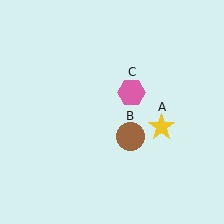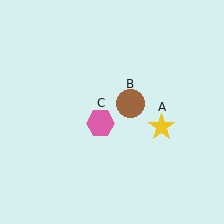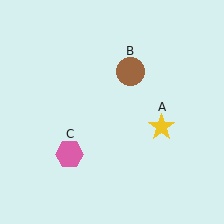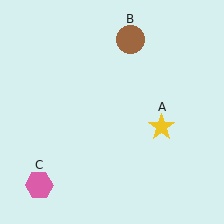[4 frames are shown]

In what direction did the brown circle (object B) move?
The brown circle (object B) moved up.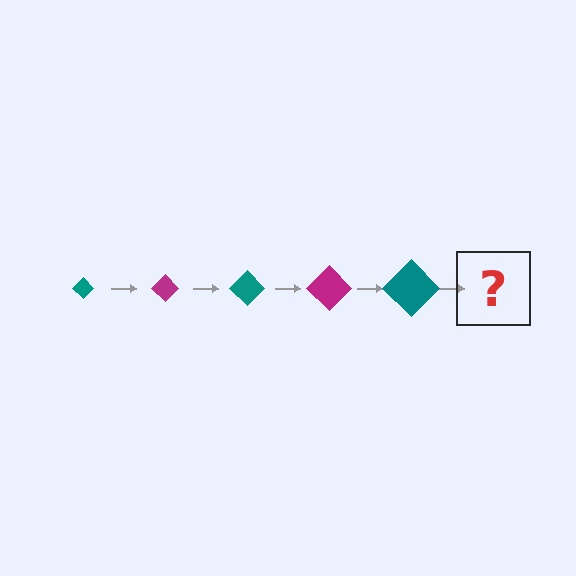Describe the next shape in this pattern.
It should be a magenta diamond, larger than the previous one.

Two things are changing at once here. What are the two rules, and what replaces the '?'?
The two rules are that the diamond grows larger each step and the color cycles through teal and magenta. The '?' should be a magenta diamond, larger than the previous one.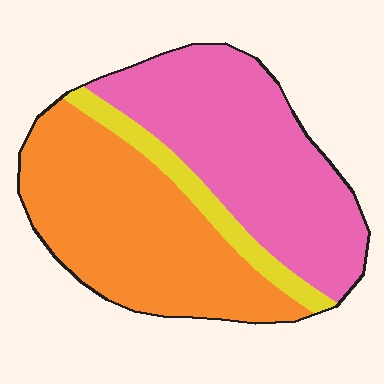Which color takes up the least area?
Yellow, at roughly 10%.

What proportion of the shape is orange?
Orange covers 45% of the shape.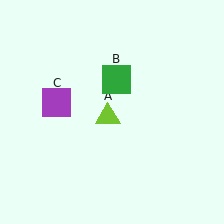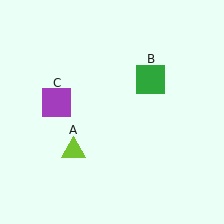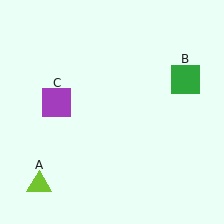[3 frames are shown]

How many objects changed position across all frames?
2 objects changed position: lime triangle (object A), green square (object B).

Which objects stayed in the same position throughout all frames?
Purple square (object C) remained stationary.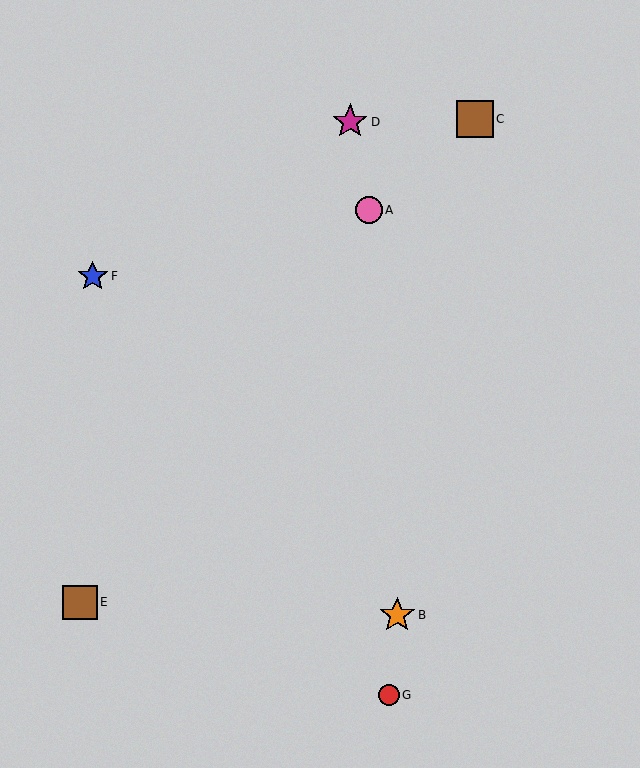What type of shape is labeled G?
Shape G is a red circle.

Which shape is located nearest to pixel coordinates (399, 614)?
The orange star (labeled B) at (397, 615) is nearest to that location.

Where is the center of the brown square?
The center of the brown square is at (80, 602).